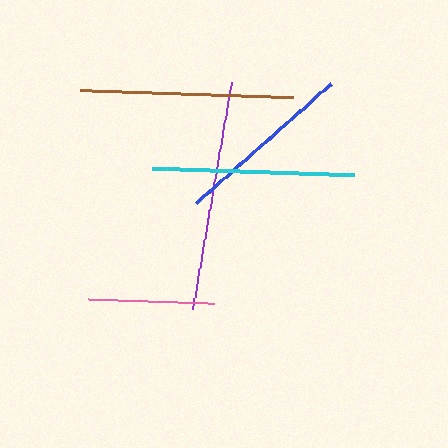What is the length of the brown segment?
The brown segment is approximately 212 pixels long.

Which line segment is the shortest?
The pink line is the shortest at approximately 126 pixels.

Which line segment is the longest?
The purple line is the longest at approximately 230 pixels.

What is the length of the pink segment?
The pink segment is approximately 126 pixels long.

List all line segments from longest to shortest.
From longest to shortest: purple, brown, cyan, blue, pink.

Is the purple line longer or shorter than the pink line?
The purple line is longer than the pink line.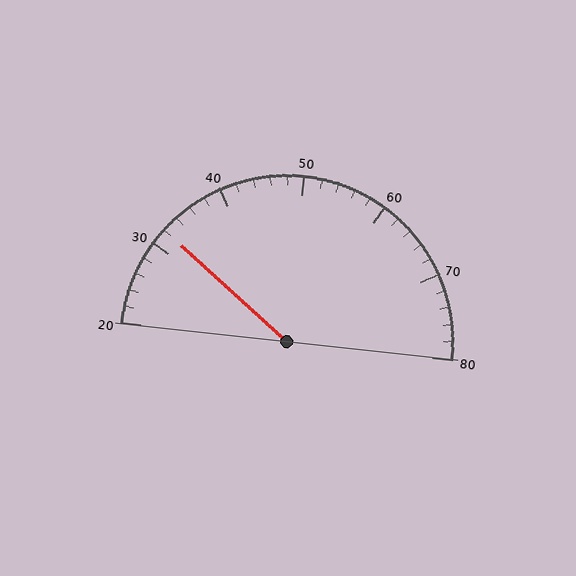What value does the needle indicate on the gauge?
The needle indicates approximately 32.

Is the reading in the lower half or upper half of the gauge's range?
The reading is in the lower half of the range (20 to 80).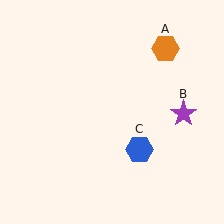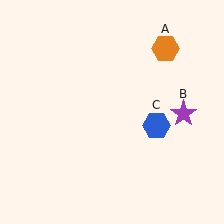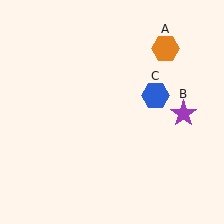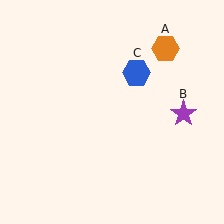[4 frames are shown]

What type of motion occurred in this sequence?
The blue hexagon (object C) rotated counterclockwise around the center of the scene.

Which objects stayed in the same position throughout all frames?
Orange hexagon (object A) and purple star (object B) remained stationary.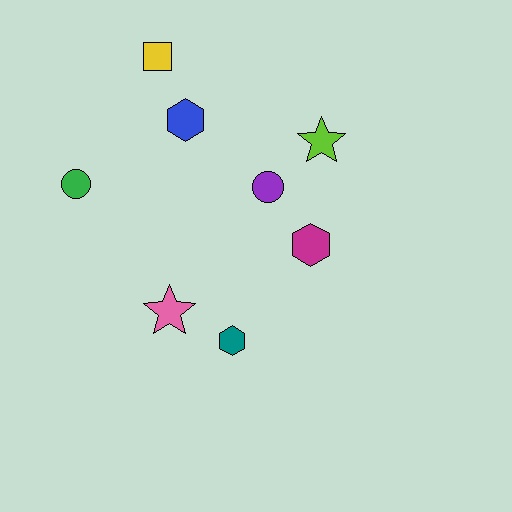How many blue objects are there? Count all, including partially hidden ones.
There is 1 blue object.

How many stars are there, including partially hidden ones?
There are 2 stars.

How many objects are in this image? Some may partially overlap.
There are 8 objects.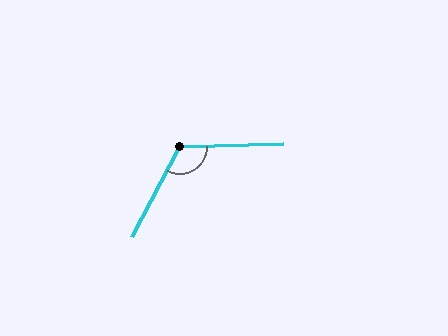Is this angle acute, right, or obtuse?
It is obtuse.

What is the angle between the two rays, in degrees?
Approximately 119 degrees.